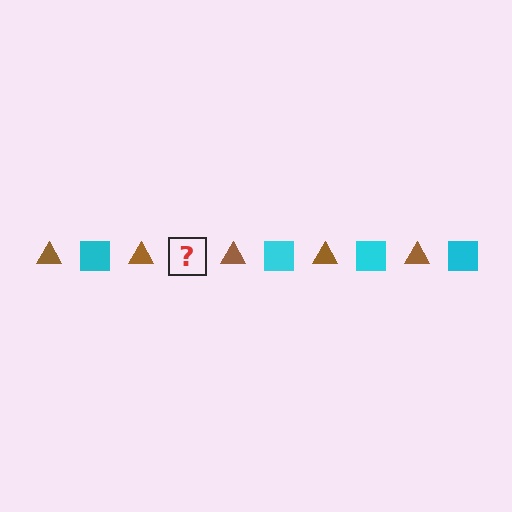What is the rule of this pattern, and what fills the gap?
The rule is that the pattern alternates between brown triangle and cyan square. The gap should be filled with a cyan square.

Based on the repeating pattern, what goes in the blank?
The blank should be a cyan square.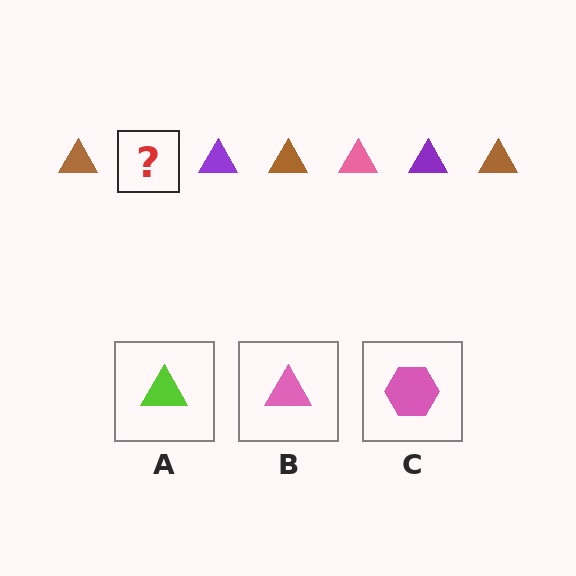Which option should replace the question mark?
Option B.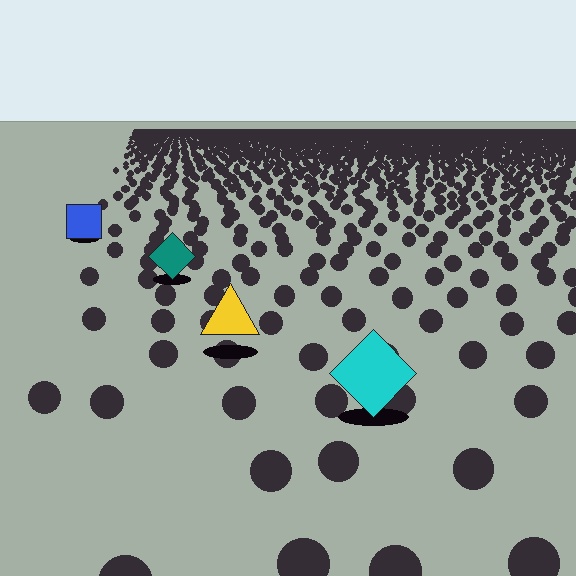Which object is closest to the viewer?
The cyan diamond is closest. The texture marks near it are larger and more spread out.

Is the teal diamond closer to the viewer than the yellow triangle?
No. The yellow triangle is closer — you can tell from the texture gradient: the ground texture is coarser near it.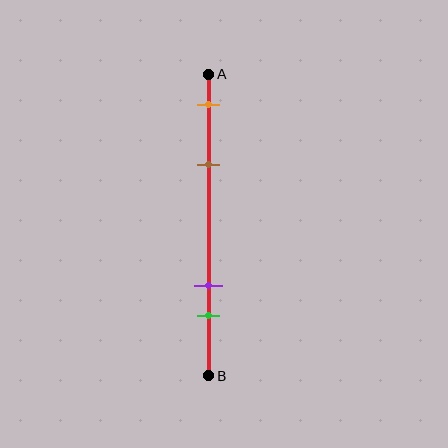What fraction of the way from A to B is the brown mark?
The brown mark is approximately 30% (0.3) of the way from A to B.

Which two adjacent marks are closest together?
The purple and green marks are the closest adjacent pair.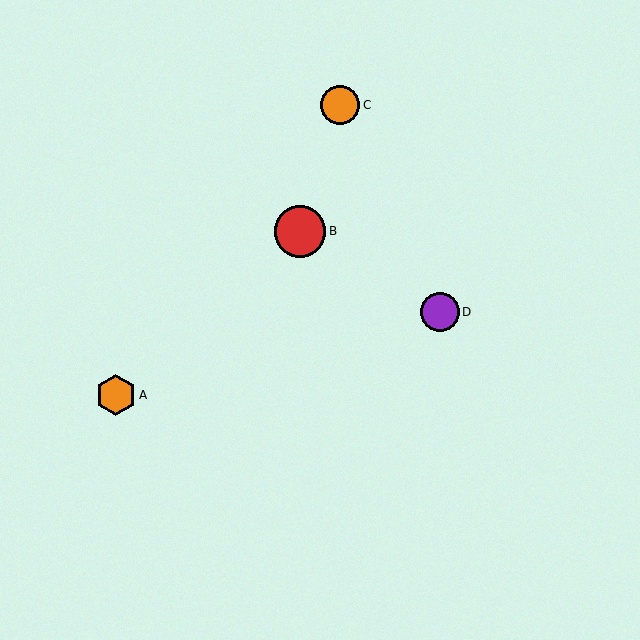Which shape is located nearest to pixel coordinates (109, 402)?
The orange hexagon (labeled A) at (116, 395) is nearest to that location.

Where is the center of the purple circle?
The center of the purple circle is at (440, 312).